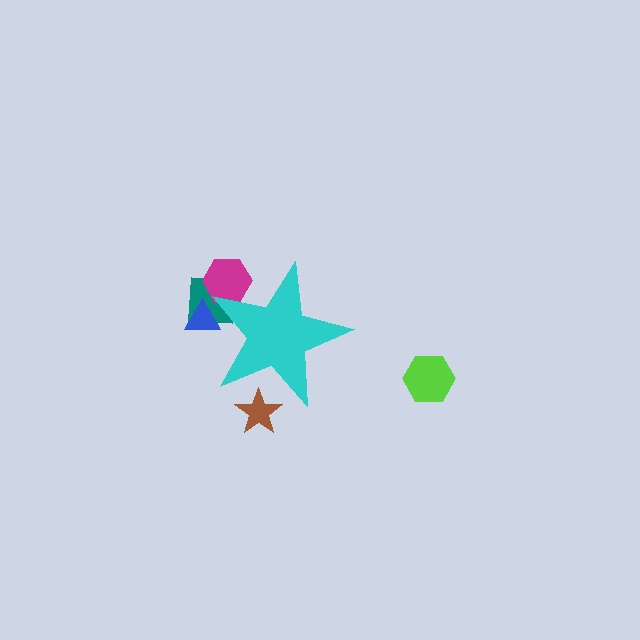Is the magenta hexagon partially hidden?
Yes, the magenta hexagon is partially hidden behind the cyan star.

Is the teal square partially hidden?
Yes, the teal square is partially hidden behind the cyan star.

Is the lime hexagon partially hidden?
No, the lime hexagon is fully visible.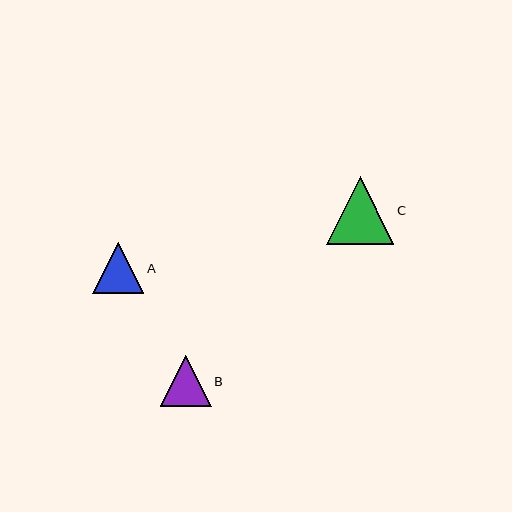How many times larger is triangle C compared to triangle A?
Triangle C is approximately 1.3 times the size of triangle A.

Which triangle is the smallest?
Triangle A is the smallest with a size of approximately 51 pixels.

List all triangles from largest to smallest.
From largest to smallest: C, B, A.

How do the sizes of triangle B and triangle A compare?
Triangle B and triangle A are approximately the same size.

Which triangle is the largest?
Triangle C is the largest with a size of approximately 67 pixels.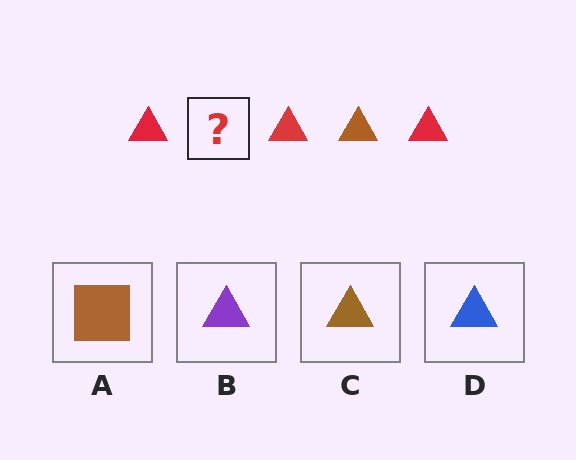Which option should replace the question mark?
Option C.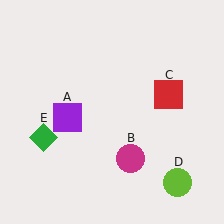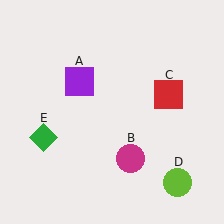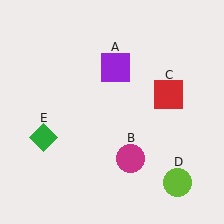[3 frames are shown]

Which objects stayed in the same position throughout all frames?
Magenta circle (object B) and red square (object C) and lime circle (object D) and green diamond (object E) remained stationary.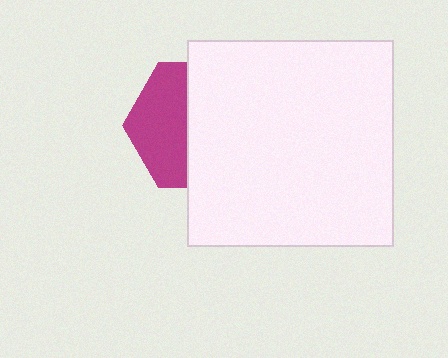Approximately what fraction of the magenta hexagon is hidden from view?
Roughly 56% of the magenta hexagon is hidden behind the white square.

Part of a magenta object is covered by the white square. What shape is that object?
It is a hexagon.